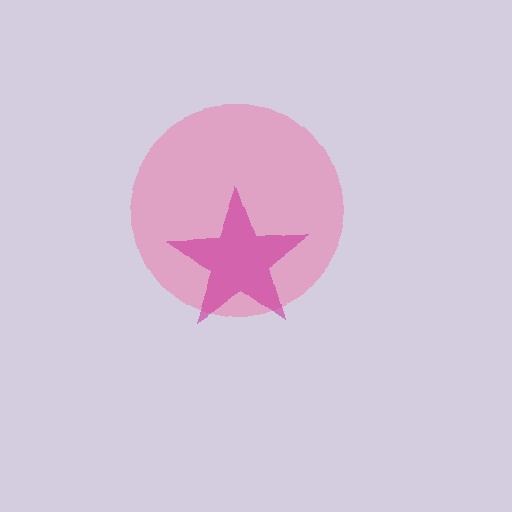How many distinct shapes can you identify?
There are 2 distinct shapes: a pink circle, a magenta star.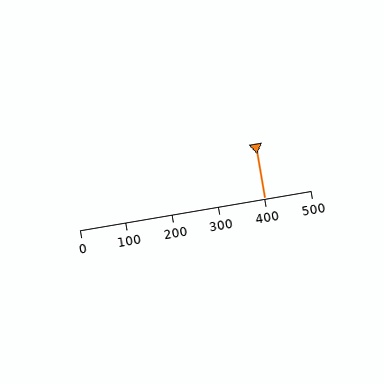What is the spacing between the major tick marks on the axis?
The major ticks are spaced 100 apart.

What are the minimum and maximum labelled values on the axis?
The axis runs from 0 to 500.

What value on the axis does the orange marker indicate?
The marker indicates approximately 400.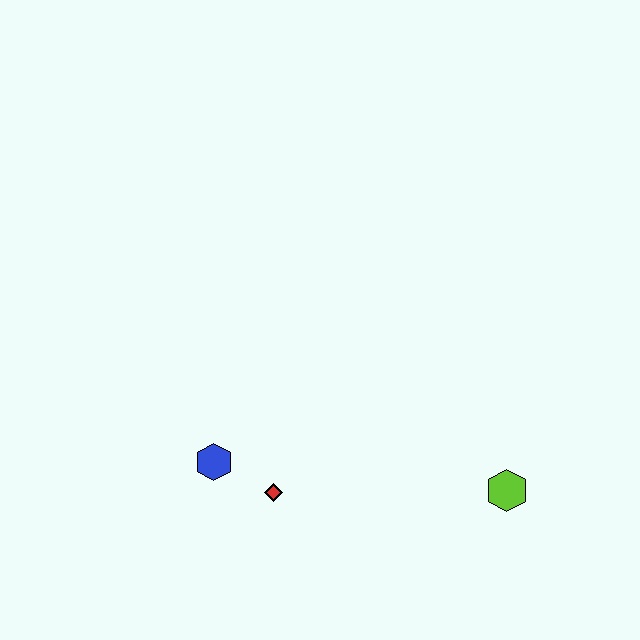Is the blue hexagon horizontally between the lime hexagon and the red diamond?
No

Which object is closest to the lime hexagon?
The red diamond is closest to the lime hexagon.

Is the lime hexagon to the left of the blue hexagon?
No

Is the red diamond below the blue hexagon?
Yes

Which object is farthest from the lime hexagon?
The blue hexagon is farthest from the lime hexagon.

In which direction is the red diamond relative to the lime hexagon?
The red diamond is to the left of the lime hexagon.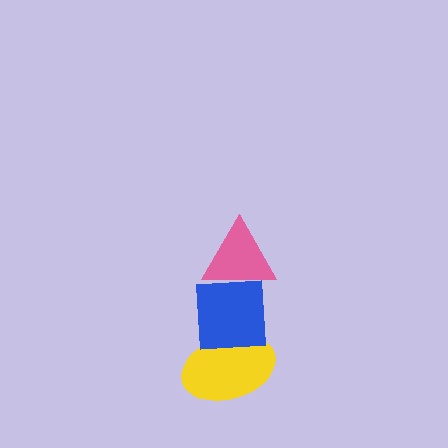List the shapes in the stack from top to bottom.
From top to bottom: the pink triangle, the blue square, the yellow ellipse.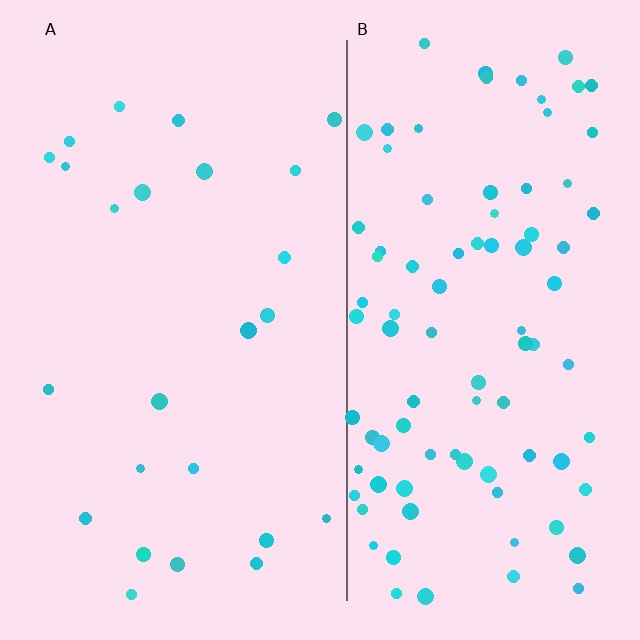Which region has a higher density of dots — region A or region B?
B (the right).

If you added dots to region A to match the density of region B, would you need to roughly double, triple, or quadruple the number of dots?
Approximately quadruple.